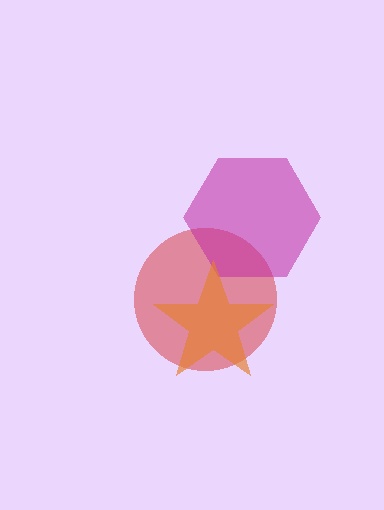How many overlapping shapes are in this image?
There are 3 overlapping shapes in the image.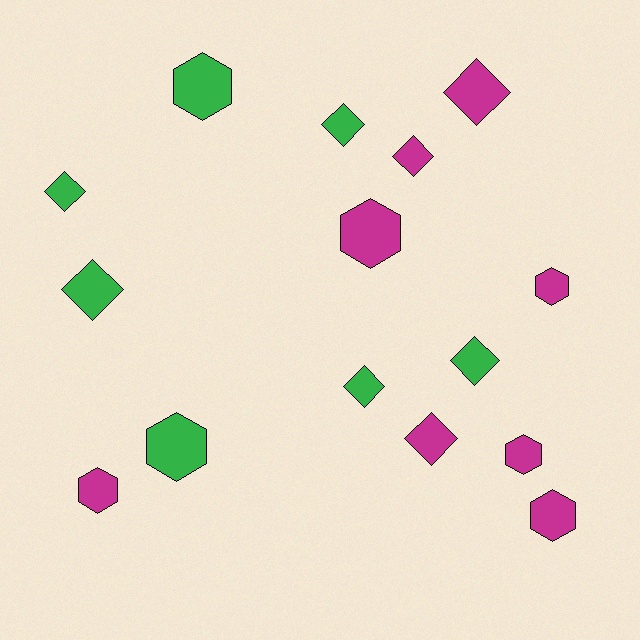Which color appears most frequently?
Magenta, with 8 objects.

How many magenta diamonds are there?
There are 3 magenta diamonds.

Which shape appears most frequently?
Diamond, with 8 objects.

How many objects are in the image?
There are 15 objects.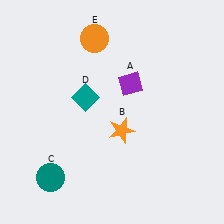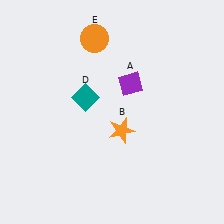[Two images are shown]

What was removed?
The teal circle (C) was removed in Image 2.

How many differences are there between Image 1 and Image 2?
There is 1 difference between the two images.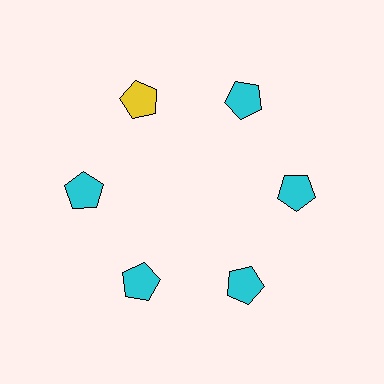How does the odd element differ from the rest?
It has a different color: yellow instead of cyan.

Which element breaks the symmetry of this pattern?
The yellow pentagon at roughly the 11 o'clock position breaks the symmetry. All other shapes are cyan pentagons.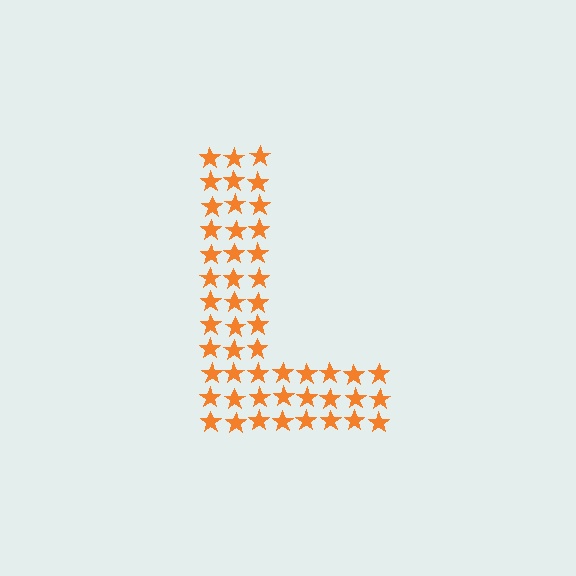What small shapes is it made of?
It is made of small stars.